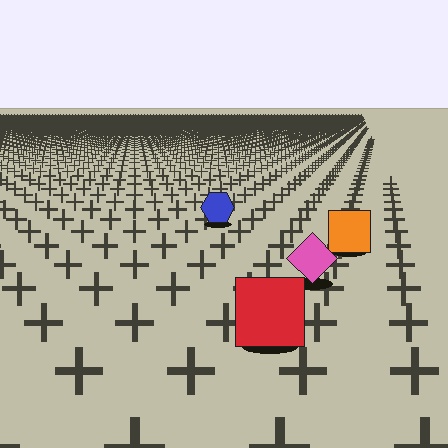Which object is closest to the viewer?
The red square is closest. The texture marks near it are larger and more spread out.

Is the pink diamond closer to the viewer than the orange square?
Yes. The pink diamond is closer — you can tell from the texture gradient: the ground texture is coarser near it.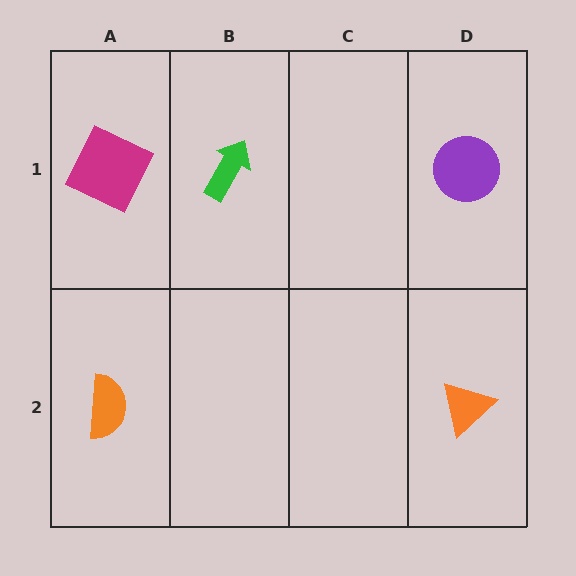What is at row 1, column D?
A purple circle.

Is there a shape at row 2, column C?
No, that cell is empty.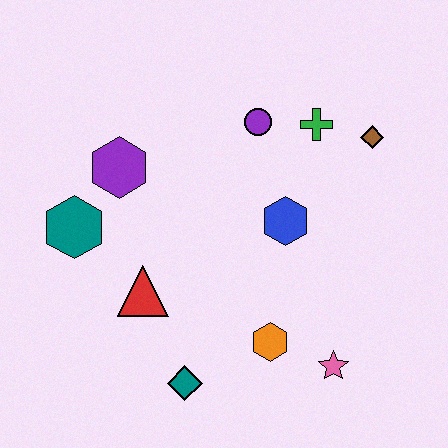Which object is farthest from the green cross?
The teal diamond is farthest from the green cross.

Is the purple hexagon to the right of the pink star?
No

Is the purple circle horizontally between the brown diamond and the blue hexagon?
No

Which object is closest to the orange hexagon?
The pink star is closest to the orange hexagon.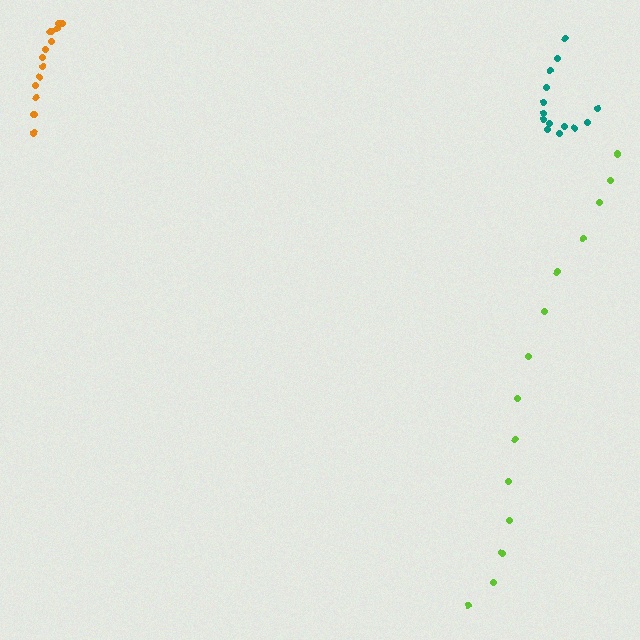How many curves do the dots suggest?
There are 3 distinct paths.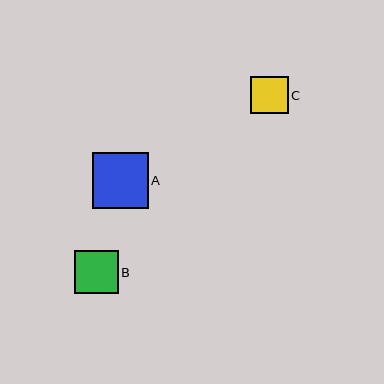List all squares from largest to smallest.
From largest to smallest: A, B, C.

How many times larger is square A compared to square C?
Square A is approximately 1.5 times the size of square C.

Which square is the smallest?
Square C is the smallest with a size of approximately 38 pixels.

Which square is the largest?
Square A is the largest with a size of approximately 56 pixels.